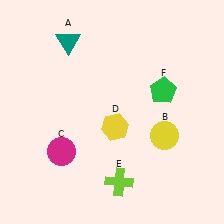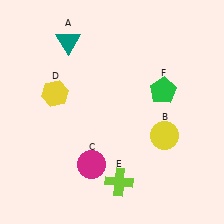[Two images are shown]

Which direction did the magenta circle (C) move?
The magenta circle (C) moved right.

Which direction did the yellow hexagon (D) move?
The yellow hexagon (D) moved left.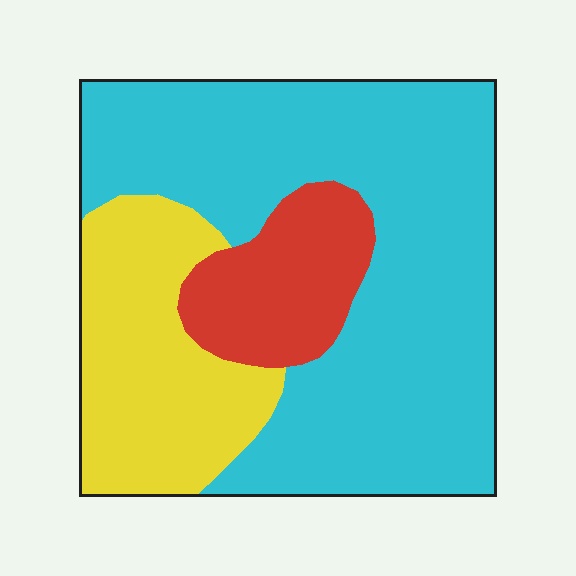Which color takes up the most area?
Cyan, at roughly 60%.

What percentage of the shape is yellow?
Yellow takes up about one quarter (1/4) of the shape.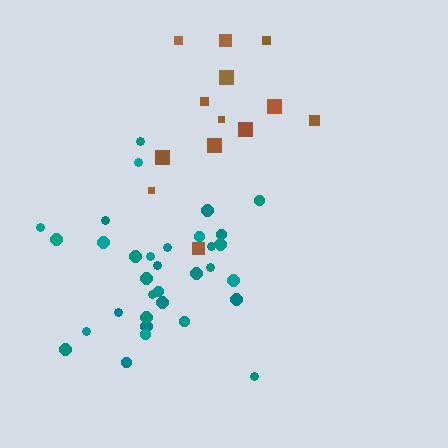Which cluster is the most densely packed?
Teal.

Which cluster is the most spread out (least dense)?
Brown.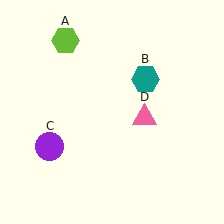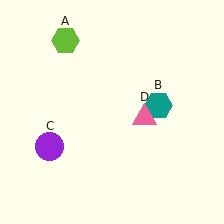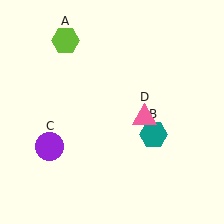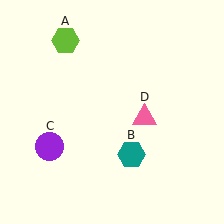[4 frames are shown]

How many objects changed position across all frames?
1 object changed position: teal hexagon (object B).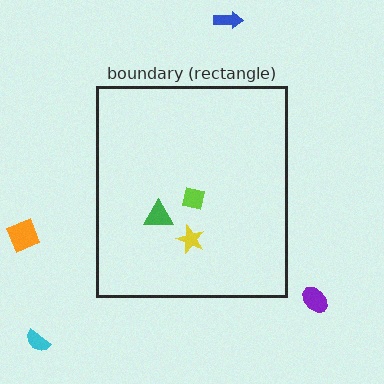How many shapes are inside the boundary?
3 inside, 4 outside.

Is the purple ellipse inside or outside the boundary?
Outside.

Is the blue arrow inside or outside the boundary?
Outside.